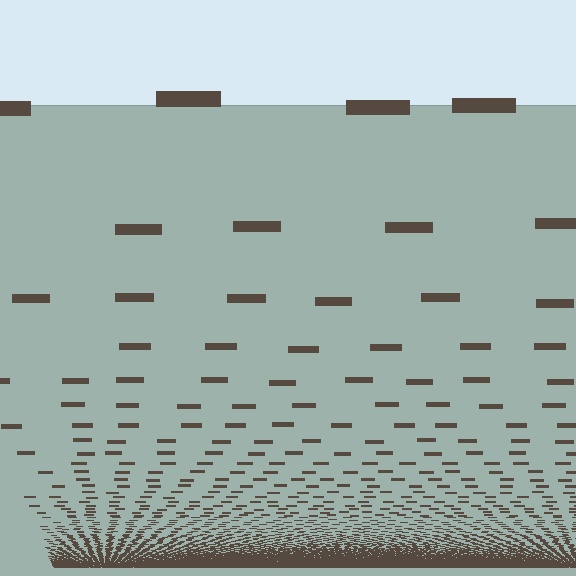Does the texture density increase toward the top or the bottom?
Density increases toward the bottom.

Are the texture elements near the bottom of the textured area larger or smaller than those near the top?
Smaller. The gradient is inverted — elements near the bottom are smaller and denser.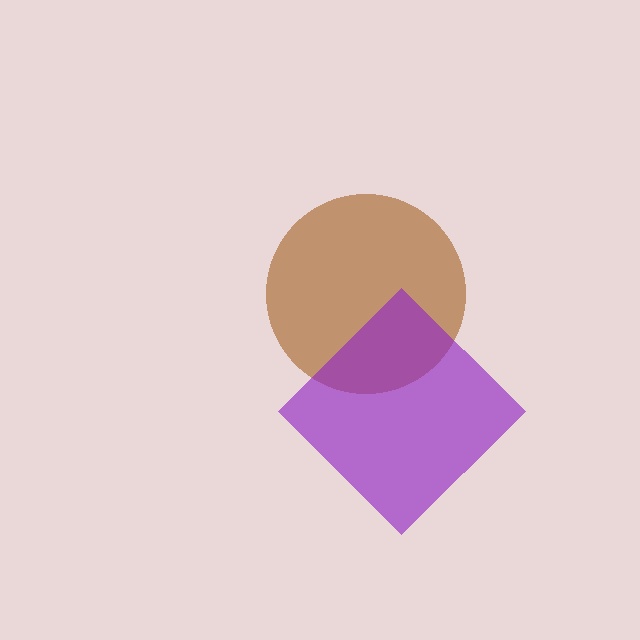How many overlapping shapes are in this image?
There are 2 overlapping shapes in the image.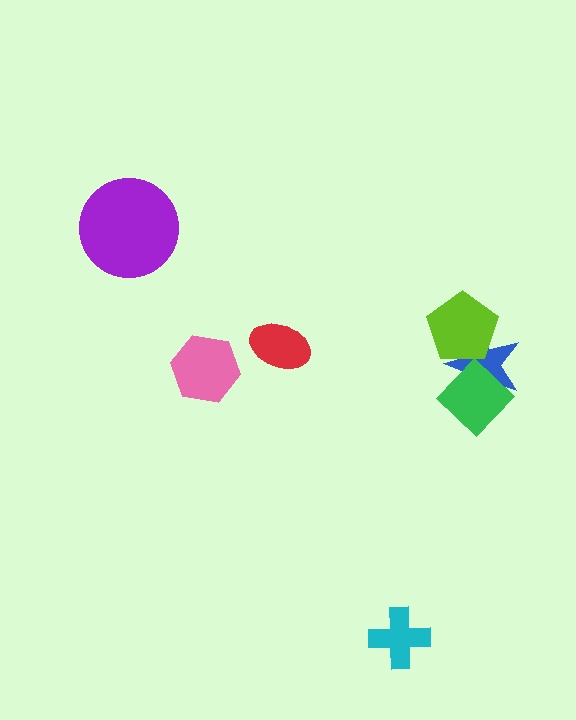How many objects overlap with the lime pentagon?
1 object overlaps with the lime pentagon.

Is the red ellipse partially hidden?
No, no other shape covers it.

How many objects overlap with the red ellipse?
0 objects overlap with the red ellipse.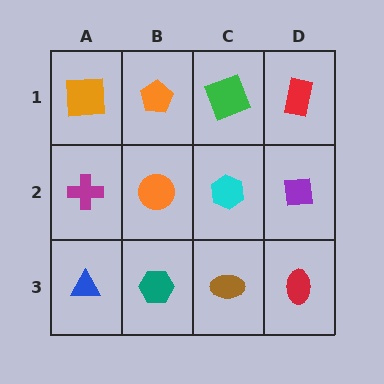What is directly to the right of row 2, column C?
A purple square.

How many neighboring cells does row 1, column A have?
2.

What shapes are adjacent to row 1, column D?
A purple square (row 2, column D), a green square (row 1, column C).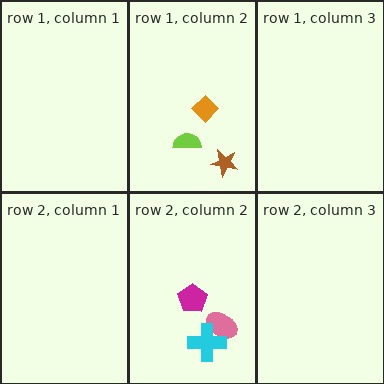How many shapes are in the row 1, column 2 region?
3.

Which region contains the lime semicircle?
The row 1, column 2 region.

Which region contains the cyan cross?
The row 2, column 2 region.